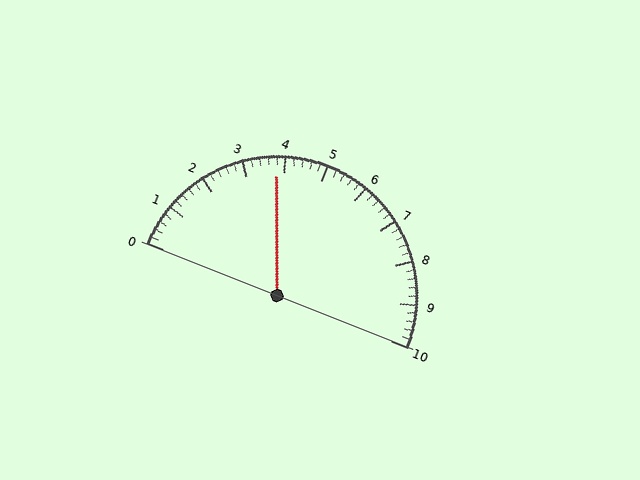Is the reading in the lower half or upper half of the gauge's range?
The reading is in the lower half of the range (0 to 10).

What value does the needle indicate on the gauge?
The needle indicates approximately 3.8.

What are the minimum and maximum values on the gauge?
The gauge ranges from 0 to 10.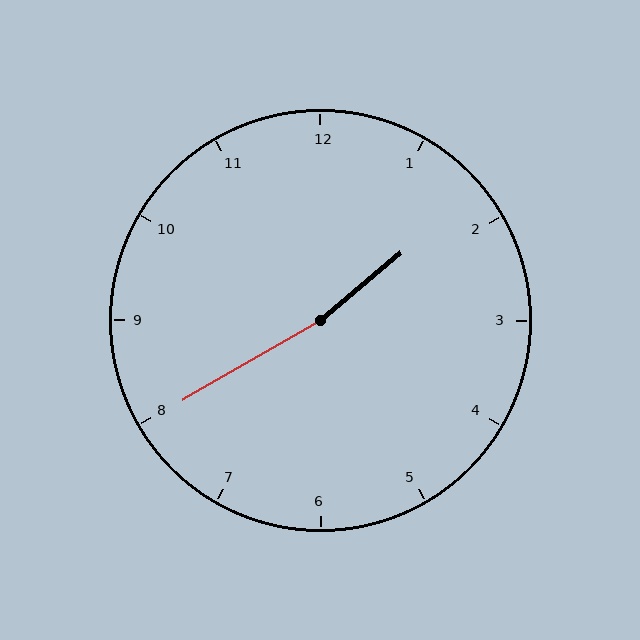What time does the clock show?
1:40.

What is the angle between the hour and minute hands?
Approximately 170 degrees.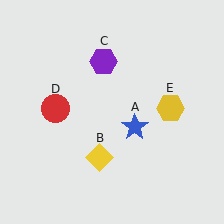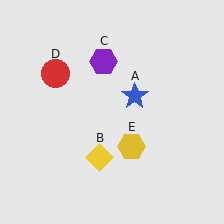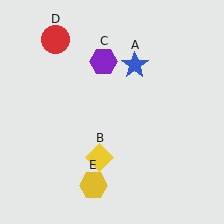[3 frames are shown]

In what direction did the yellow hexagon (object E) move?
The yellow hexagon (object E) moved down and to the left.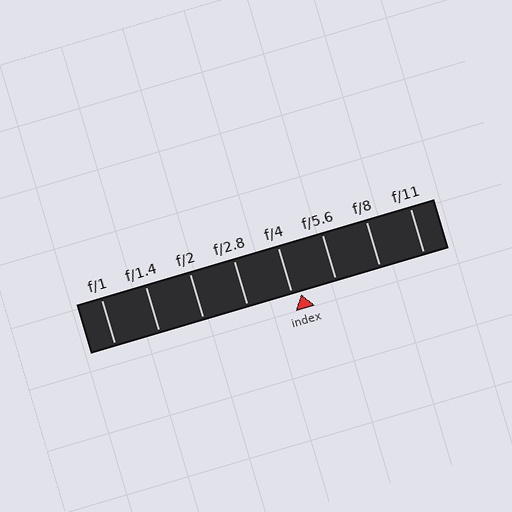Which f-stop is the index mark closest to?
The index mark is closest to f/4.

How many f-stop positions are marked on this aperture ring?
There are 8 f-stop positions marked.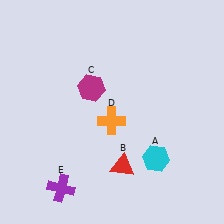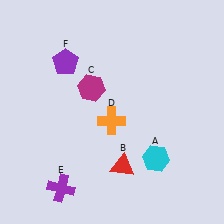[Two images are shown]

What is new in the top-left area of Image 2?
A purple pentagon (F) was added in the top-left area of Image 2.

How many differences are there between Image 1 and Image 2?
There is 1 difference between the two images.